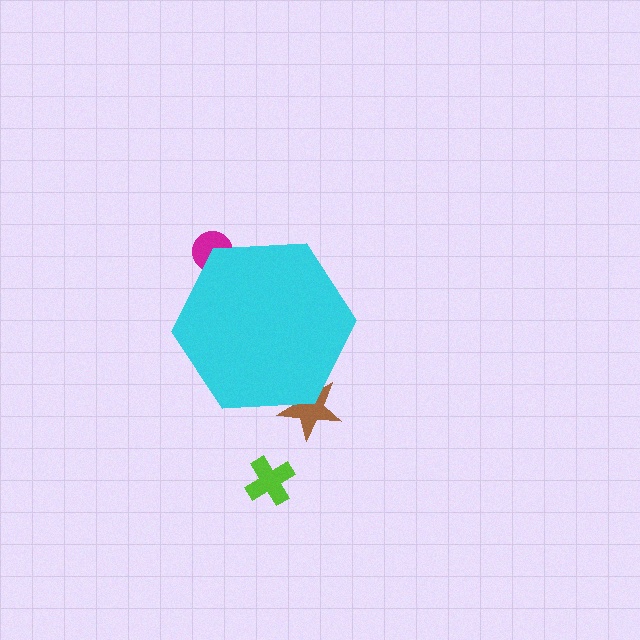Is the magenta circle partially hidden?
Yes, the magenta circle is partially hidden behind the cyan hexagon.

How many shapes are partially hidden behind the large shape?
2 shapes are partially hidden.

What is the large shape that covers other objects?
A cyan hexagon.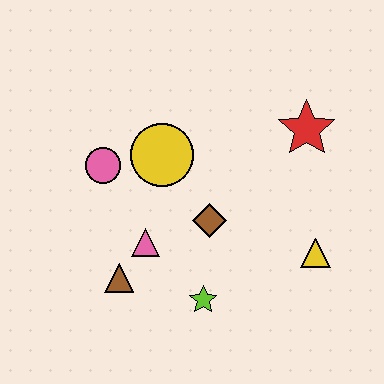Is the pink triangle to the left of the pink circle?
No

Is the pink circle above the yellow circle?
No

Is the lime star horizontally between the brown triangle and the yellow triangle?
Yes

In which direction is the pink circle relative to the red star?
The pink circle is to the left of the red star.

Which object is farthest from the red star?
The brown triangle is farthest from the red star.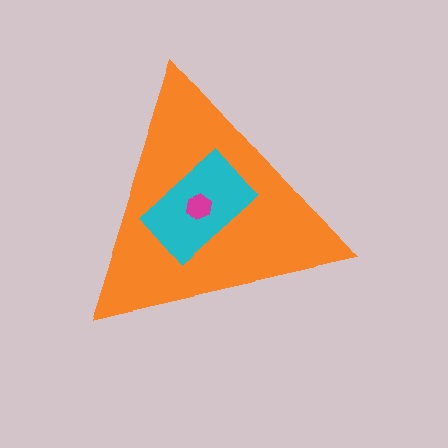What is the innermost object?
The magenta hexagon.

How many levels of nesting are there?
3.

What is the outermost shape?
The orange triangle.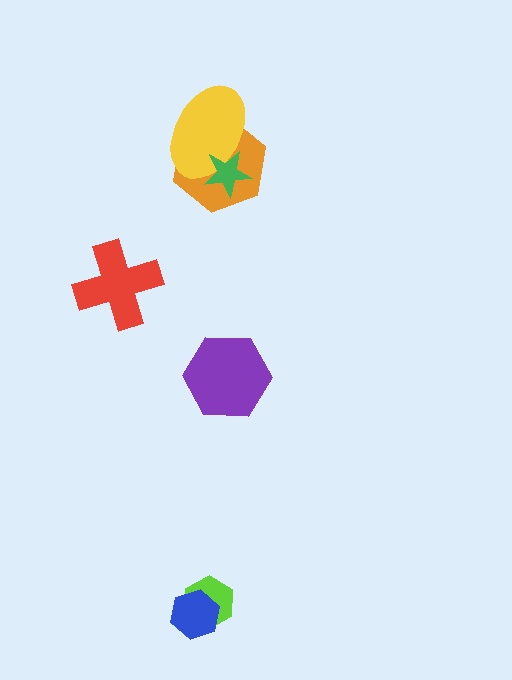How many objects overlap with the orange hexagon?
2 objects overlap with the orange hexagon.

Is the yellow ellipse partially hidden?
Yes, it is partially covered by another shape.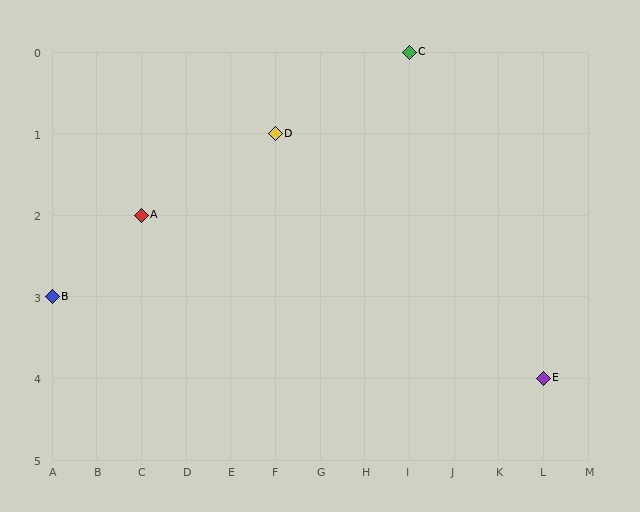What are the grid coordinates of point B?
Point B is at grid coordinates (A, 3).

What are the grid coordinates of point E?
Point E is at grid coordinates (L, 4).